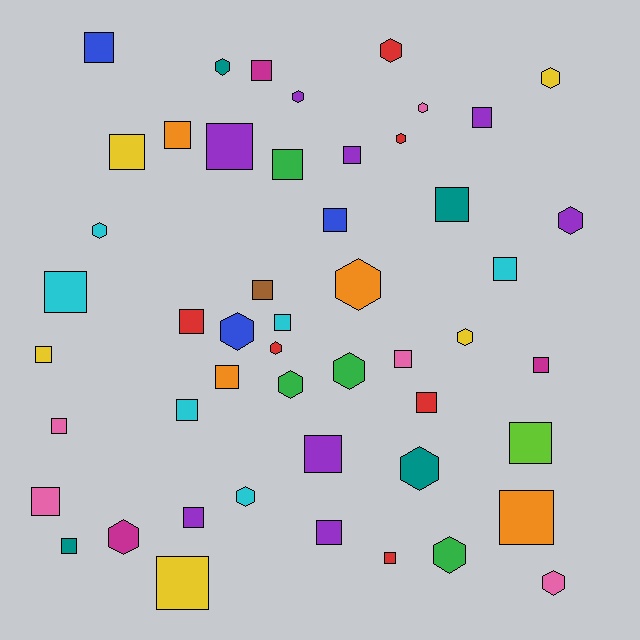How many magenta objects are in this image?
There are 3 magenta objects.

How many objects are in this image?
There are 50 objects.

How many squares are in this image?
There are 31 squares.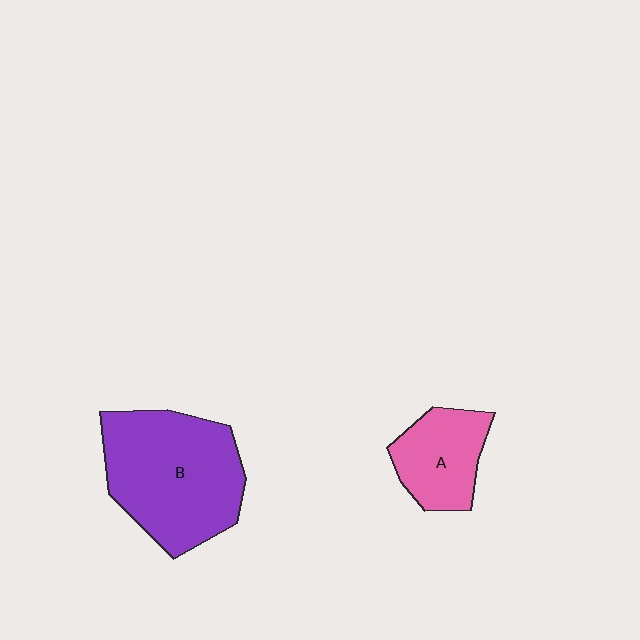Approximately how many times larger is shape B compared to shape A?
Approximately 2.0 times.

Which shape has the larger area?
Shape B (purple).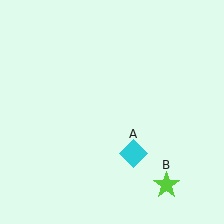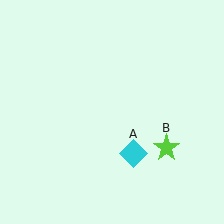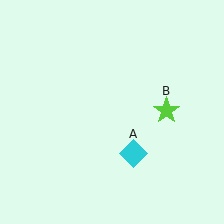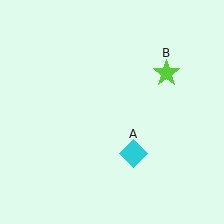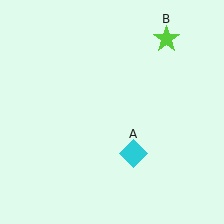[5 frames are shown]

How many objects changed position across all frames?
1 object changed position: lime star (object B).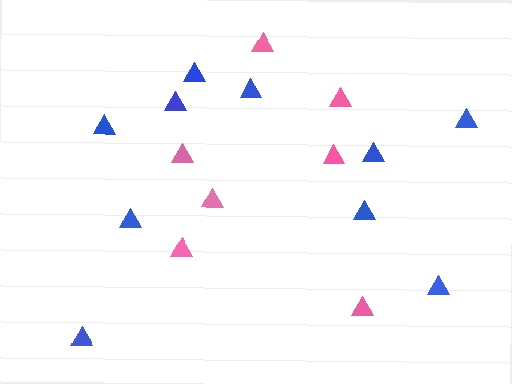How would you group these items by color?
There are 2 groups: one group of pink triangles (7) and one group of blue triangles (10).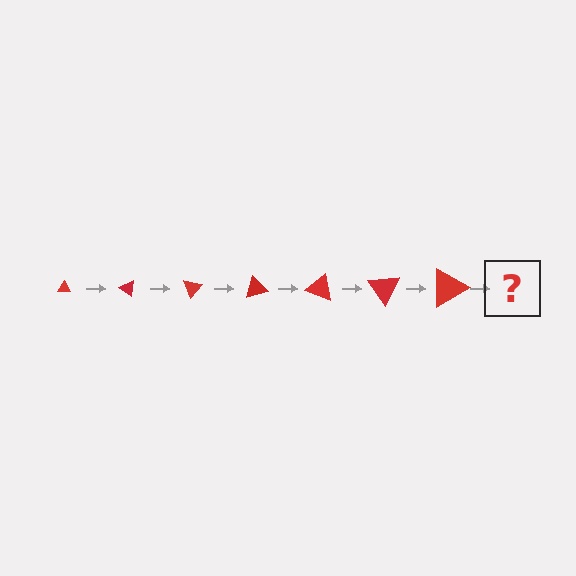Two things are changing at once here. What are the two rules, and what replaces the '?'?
The two rules are that the triangle grows larger each step and it rotates 35 degrees each step. The '?' should be a triangle, larger than the previous one and rotated 245 degrees from the start.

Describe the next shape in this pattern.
It should be a triangle, larger than the previous one and rotated 245 degrees from the start.